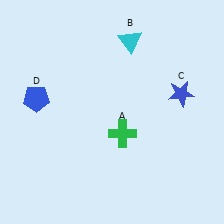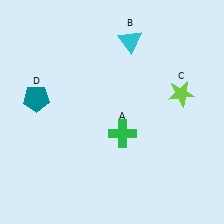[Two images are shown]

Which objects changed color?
C changed from blue to lime. D changed from blue to teal.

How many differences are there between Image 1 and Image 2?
There are 2 differences between the two images.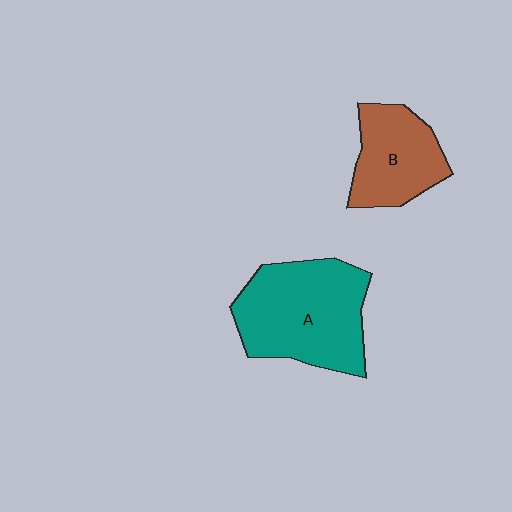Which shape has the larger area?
Shape A (teal).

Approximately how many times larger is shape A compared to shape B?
Approximately 1.6 times.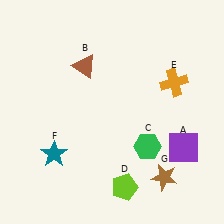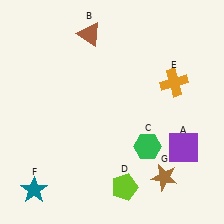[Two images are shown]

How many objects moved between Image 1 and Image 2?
2 objects moved between the two images.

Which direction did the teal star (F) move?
The teal star (F) moved down.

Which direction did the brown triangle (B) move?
The brown triangle (B) moved up.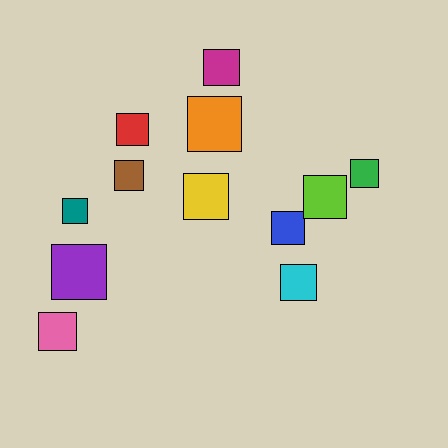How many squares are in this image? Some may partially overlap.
There are 12 squares.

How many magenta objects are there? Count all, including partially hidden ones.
There is 1 magenta object.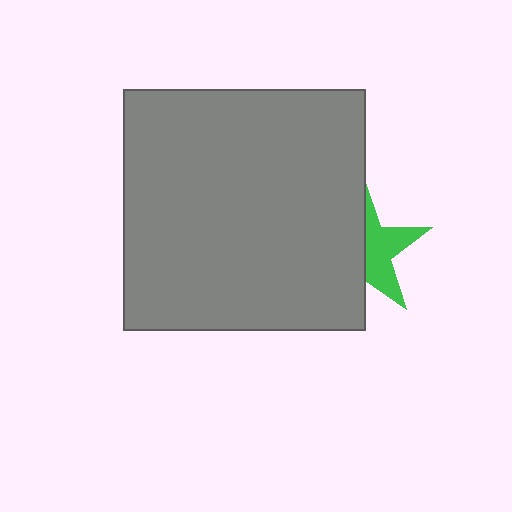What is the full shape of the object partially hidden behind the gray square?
The partially hidden object is a green star.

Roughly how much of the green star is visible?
About half of it is visible (roughly 46%).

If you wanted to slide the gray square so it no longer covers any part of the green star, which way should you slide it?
Slide it left — that is the most direct way to separate the two shapes.